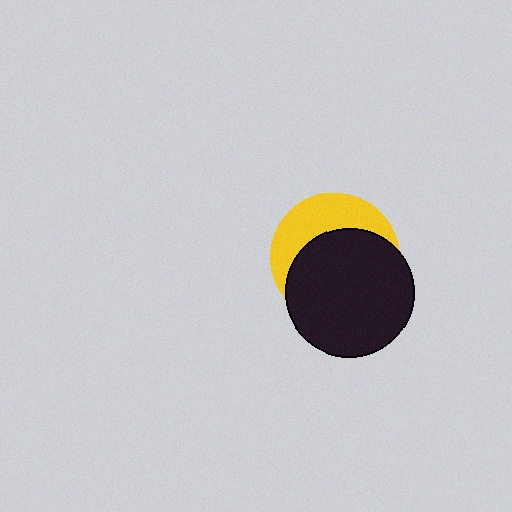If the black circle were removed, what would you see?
You would see the complete yellow circle.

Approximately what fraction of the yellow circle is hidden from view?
Roughly 63% of the yellow circle is hidden behind the black circle.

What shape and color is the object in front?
The object in front is a black circle.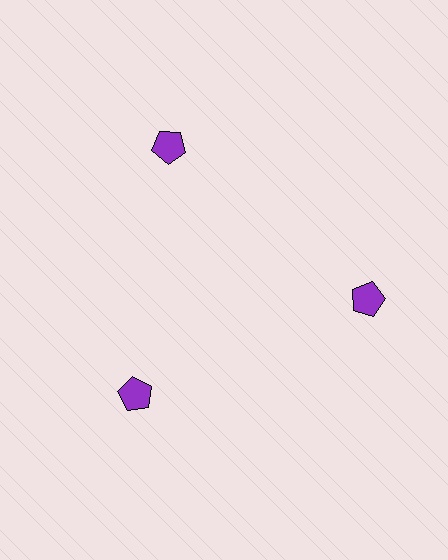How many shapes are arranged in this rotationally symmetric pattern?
There are 3 shapes, arranged in 3 groups of 1.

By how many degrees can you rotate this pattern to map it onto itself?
The pattern maps onto itself every 120 degrees of rotation.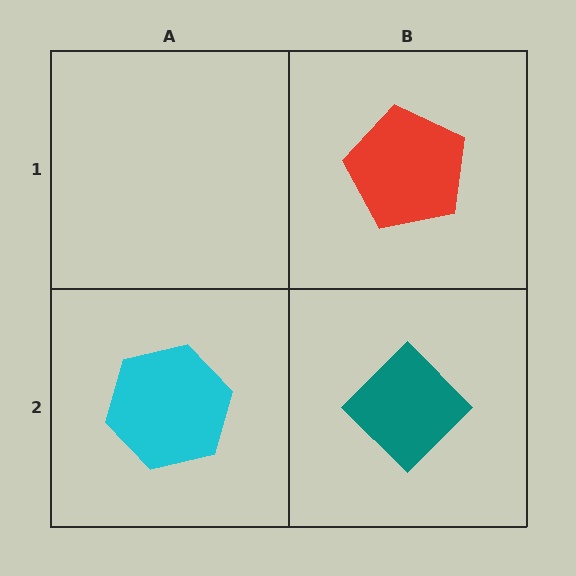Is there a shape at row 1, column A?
No, that cell is empty.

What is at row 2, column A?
A cyan hexagon.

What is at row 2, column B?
A teal diamond.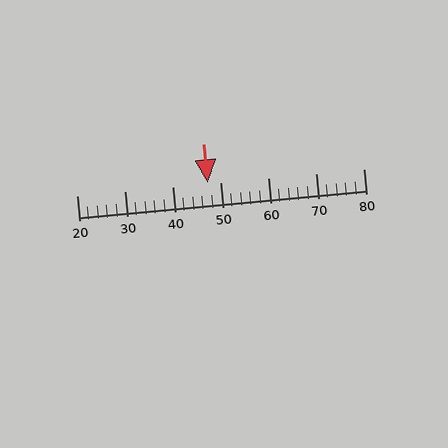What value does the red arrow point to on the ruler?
The red arrow points to approximately 47.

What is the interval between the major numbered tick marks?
The major tick marks are spaced 10 units apart.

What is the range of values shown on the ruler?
The ruler shows values from 20 to 80.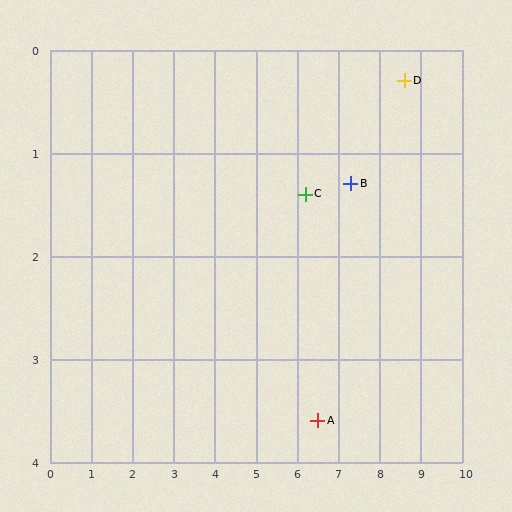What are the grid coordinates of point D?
Point D is at approximately (8.6, 0.3).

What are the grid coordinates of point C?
Point C is at approximately (6.2, 1.4).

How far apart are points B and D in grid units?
Points B and D are about 1.6 grid units apart.